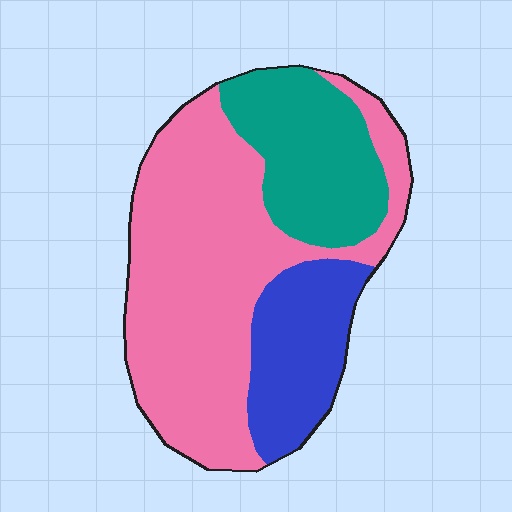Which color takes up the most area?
Pink, at roughly 55%.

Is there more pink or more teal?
Pink.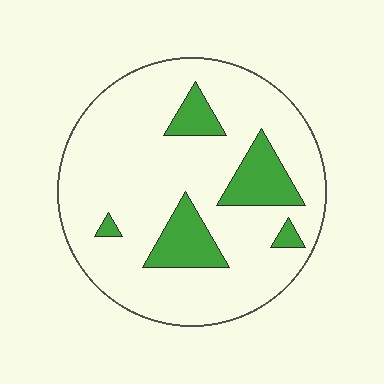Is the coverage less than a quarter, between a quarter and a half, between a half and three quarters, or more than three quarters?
Less than a quarter.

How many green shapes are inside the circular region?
5.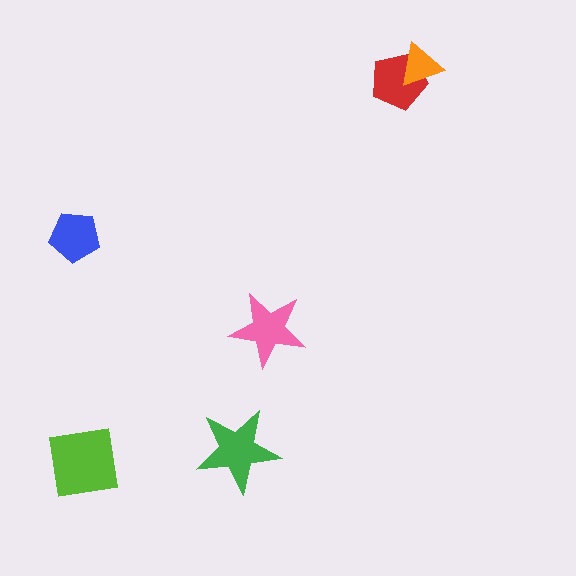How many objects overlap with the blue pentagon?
0 objects overlap with the blue pentagon.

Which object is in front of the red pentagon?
The orange triangle is in front of the red pentagon.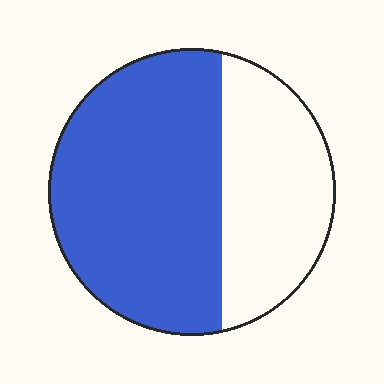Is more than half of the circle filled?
Yes.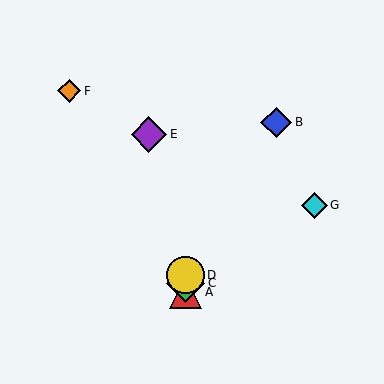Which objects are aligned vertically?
Objects A, C, D are aligned vertically.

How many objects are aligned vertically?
3 objects (A, C, D) are aligned vertically.